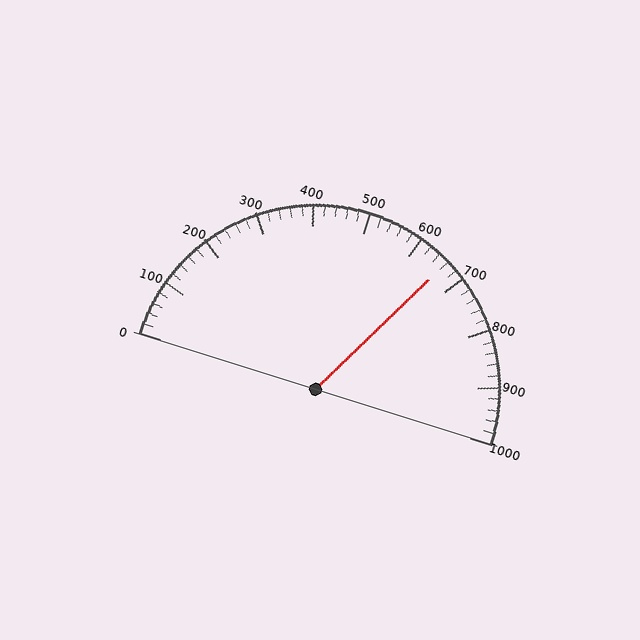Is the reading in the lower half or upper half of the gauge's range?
The reading is in the upper half of the range (0 to 1000).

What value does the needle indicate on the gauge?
The needle indicates approximately 660.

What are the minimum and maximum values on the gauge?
The gauge ranges from 0 to 1000.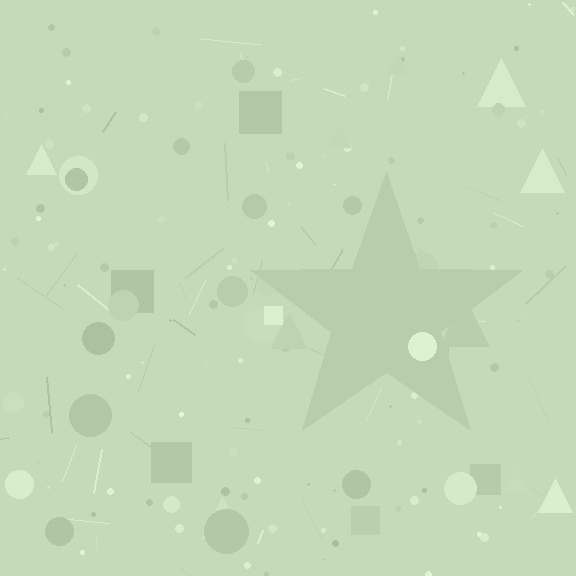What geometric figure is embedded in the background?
A star is embedded in the background.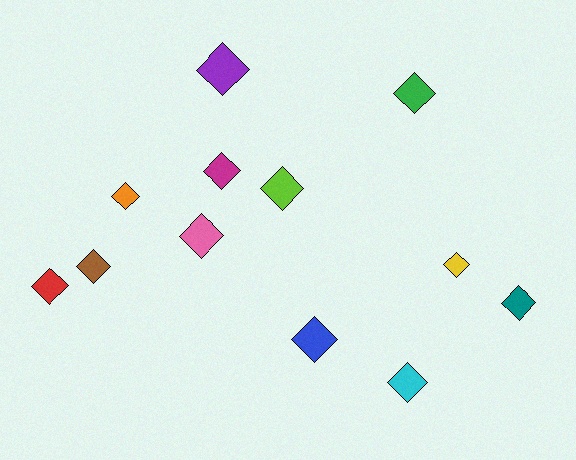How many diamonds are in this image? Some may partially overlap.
There are 12 diamonds.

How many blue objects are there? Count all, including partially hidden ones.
There is 1 blue object.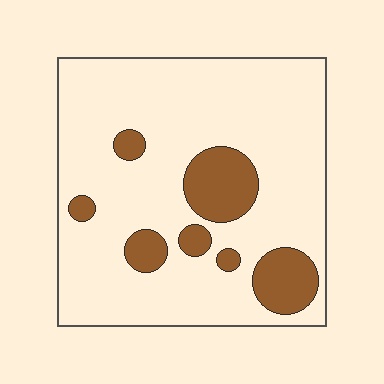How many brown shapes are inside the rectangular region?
7.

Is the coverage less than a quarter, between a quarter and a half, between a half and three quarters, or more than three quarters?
Less than a quarter.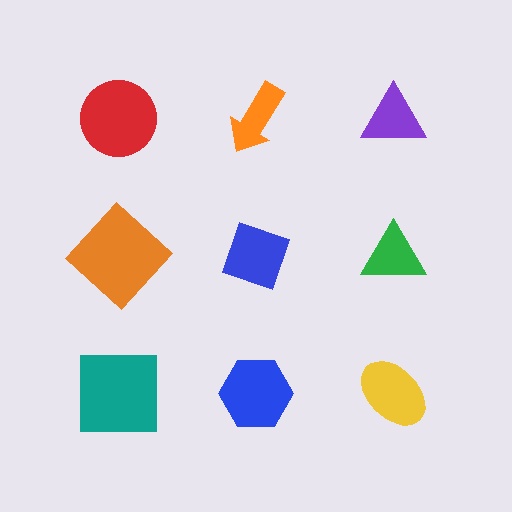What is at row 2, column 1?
An orange diamond.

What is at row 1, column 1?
A red circle.